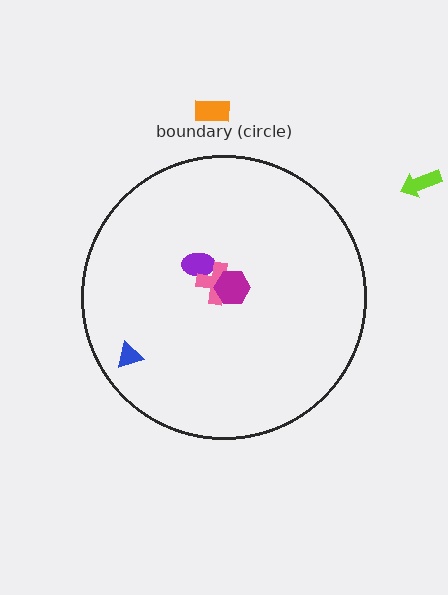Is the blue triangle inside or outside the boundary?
Inside.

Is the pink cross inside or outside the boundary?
Inside.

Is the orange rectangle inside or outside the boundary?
Outside.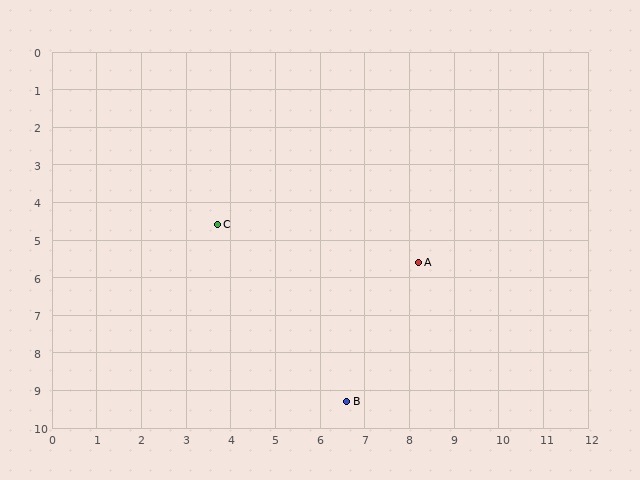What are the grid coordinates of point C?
Point C is at approximately (3.7, 4.6).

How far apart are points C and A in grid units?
Points C and A are about 4.6 grid units apart.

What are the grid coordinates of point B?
Point B is at approximately (6.6, 9.3).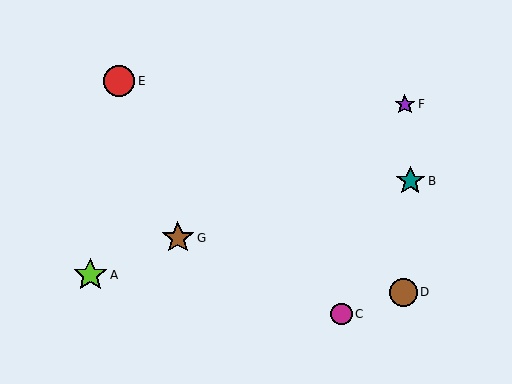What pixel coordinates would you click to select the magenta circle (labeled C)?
Click at (341, 314) to select the magenta circle C.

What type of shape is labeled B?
Shape B is a teal star.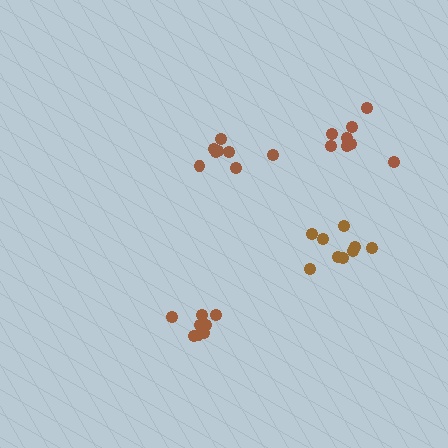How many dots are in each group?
Group 1: 8 dots, Group 2: 9 dots, Group 3: 8 dots, Group 4: 8 dots (33 total).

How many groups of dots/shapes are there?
There are 4 groups.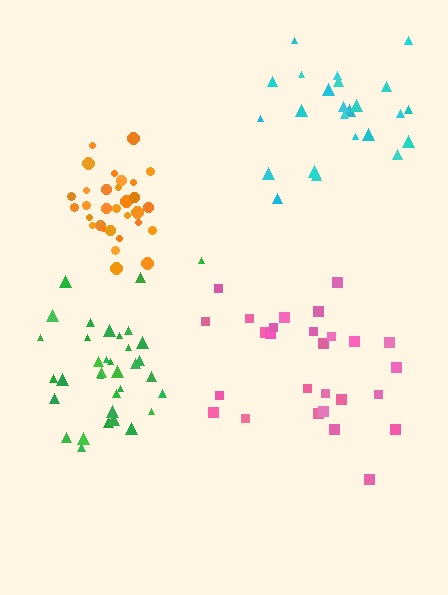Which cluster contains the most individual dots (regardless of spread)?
Green (35).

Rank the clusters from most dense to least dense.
orange, green, pink, cyan.